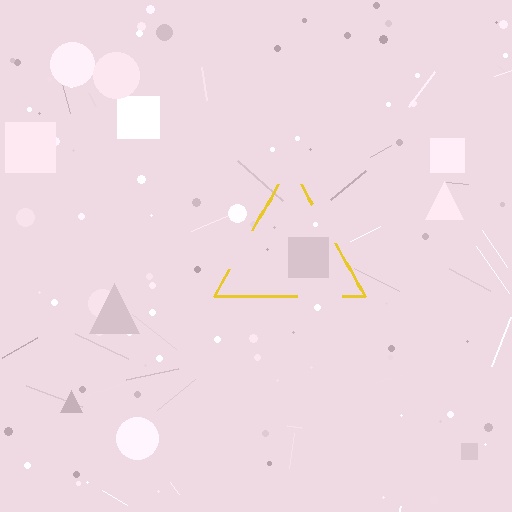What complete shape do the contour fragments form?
The contour fragments form a triangle.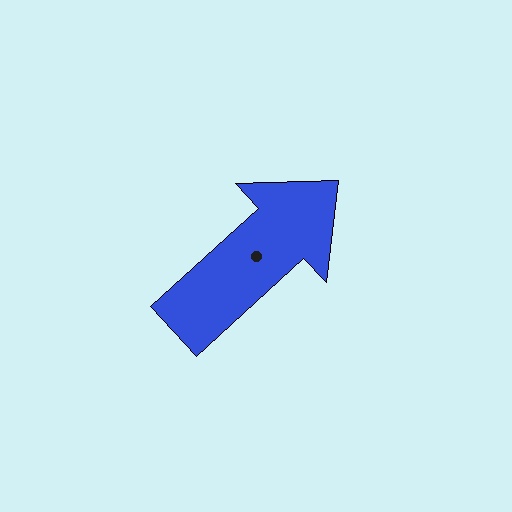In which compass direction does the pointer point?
Northeast.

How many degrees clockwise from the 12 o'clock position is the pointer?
Approximately 48 degrees.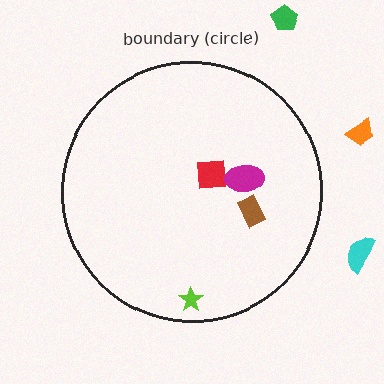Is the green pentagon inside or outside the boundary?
Outside.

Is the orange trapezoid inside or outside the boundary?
Outside.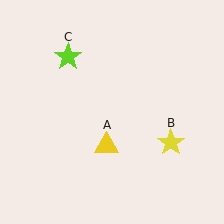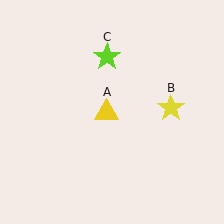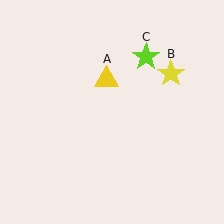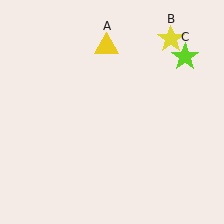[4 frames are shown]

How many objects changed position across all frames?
3 objects changed position: yellow triangle (object A), yellow star (object B), lime star (object C).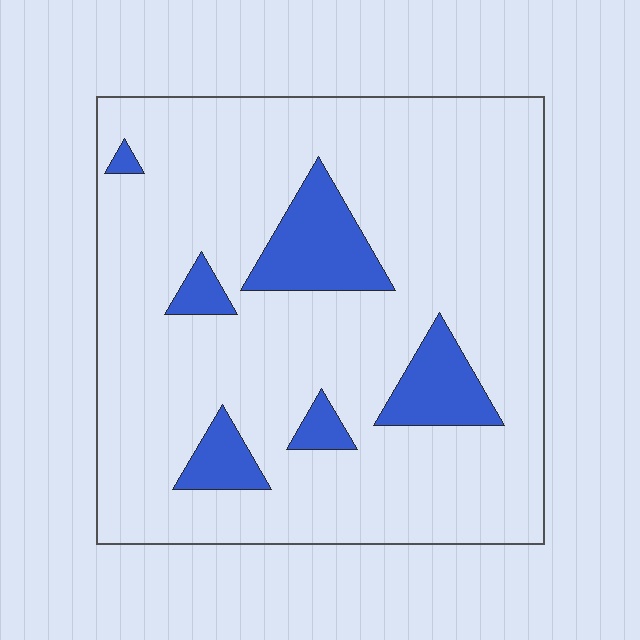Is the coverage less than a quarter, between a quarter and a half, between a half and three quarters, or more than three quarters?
Less than a quarter.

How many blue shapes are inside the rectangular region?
6.